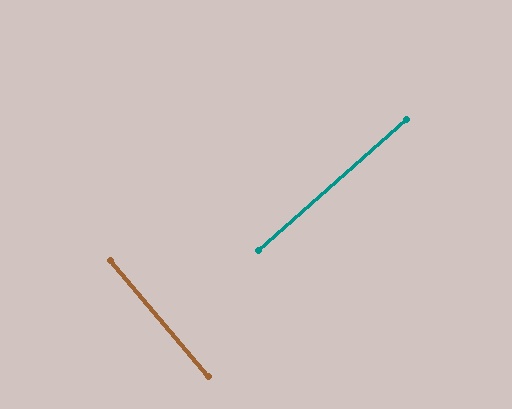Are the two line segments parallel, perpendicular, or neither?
Perpendicular — they meet at approximately 89°.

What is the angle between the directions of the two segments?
Approximately 89 degrees.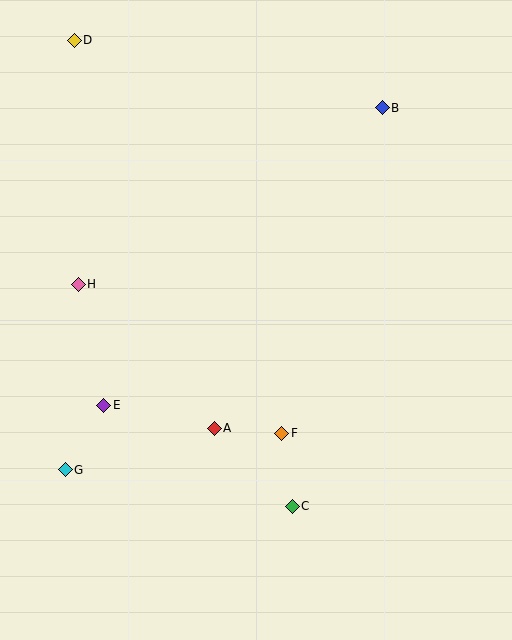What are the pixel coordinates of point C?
Point C is at (292, 506).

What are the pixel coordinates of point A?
Point A is at (214, 428).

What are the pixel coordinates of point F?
Point F is at (282, 433).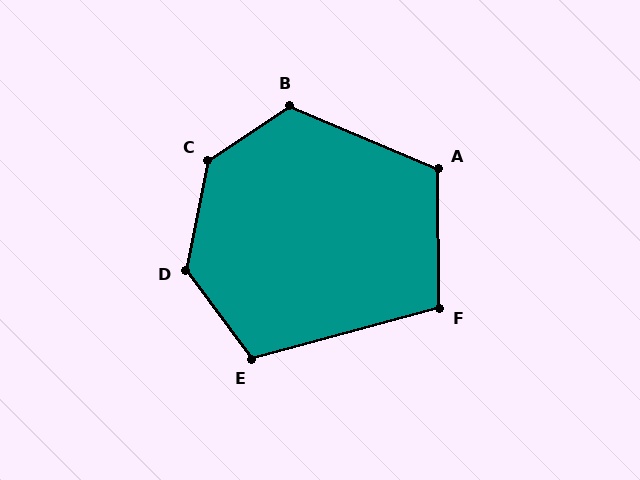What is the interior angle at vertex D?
Approximately 132 degrees (obtuse).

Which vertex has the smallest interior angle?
F, at approximately 105 degrees.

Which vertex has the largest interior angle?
C, at approximately 135 degrees.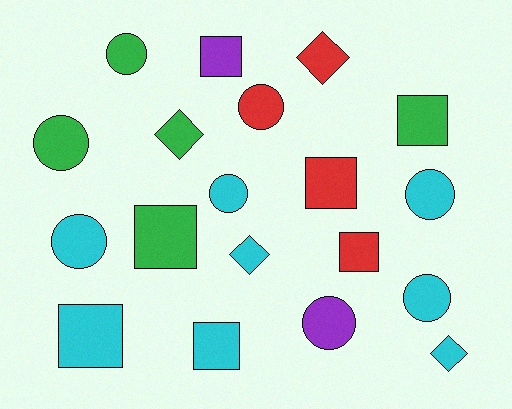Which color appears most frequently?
Cyan, with 8 objects.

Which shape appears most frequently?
Circle, with 8 objects.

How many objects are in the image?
There are 19 objects.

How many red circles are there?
There is 1 red circle.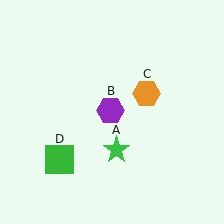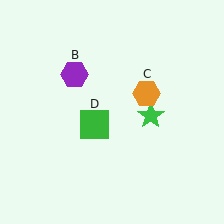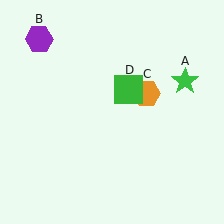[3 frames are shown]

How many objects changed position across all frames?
3 objects changed position: green star (object A), purple hexagon (object B), green square (object D).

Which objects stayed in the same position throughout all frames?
Orange hexagon (object C) remained stationary.